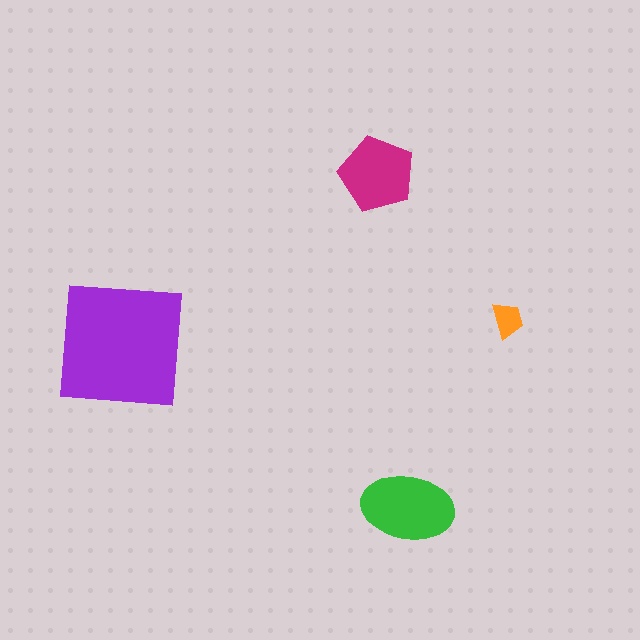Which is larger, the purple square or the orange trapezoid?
The purple square.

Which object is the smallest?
The orange trapezoid.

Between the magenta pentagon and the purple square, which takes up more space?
The purple square.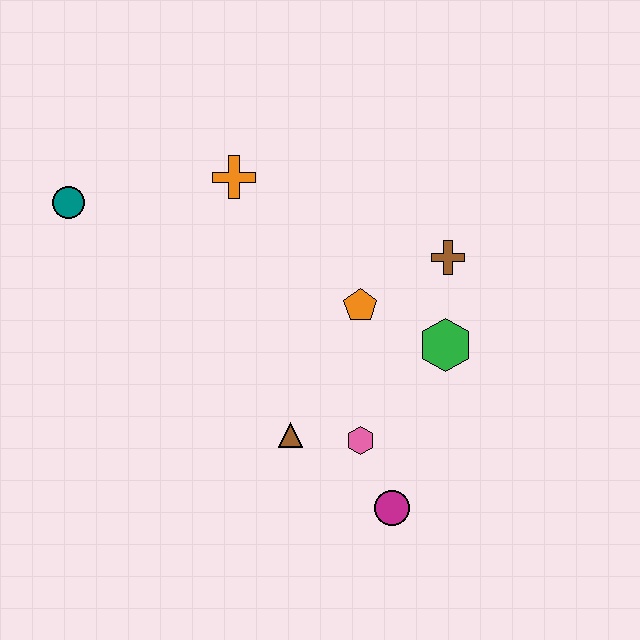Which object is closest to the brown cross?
The green hexagon is closest to the brown cross.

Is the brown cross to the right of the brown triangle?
Yes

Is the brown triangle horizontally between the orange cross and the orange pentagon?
Yes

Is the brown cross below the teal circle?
Yes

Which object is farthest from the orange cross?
The magenta circle is farthest from the orange cross.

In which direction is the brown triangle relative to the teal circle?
The brown triangle is below the teal circle.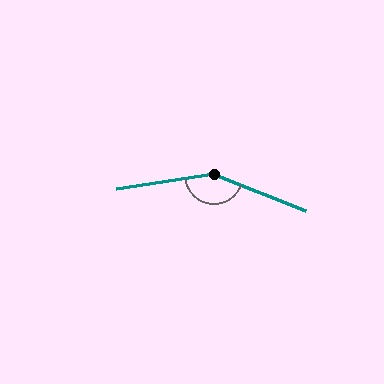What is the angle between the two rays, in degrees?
Approximately 150 degrees.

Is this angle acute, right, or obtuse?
It is obtuse.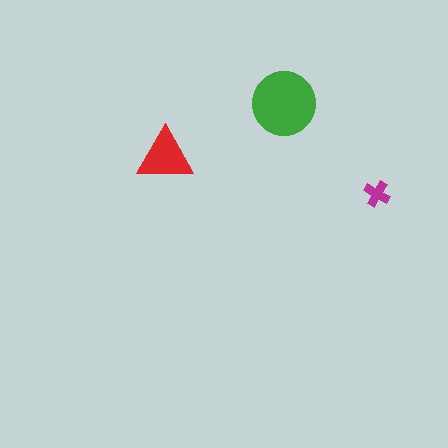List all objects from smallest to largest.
The magenta cross, the red triangle, the green circle.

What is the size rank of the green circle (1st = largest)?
1st.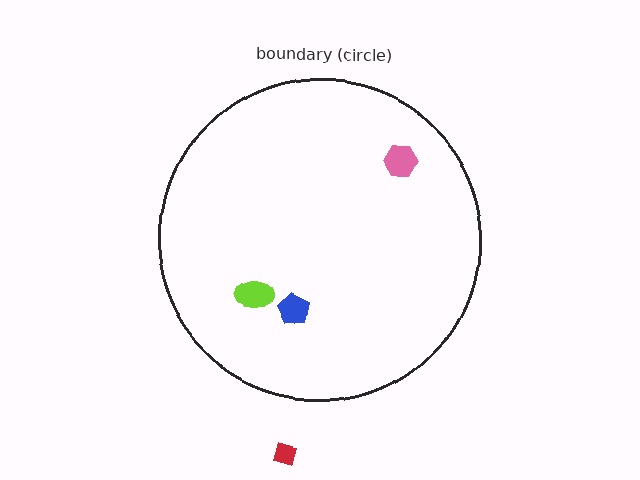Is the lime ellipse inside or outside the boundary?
Inside.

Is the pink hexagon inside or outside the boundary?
Inside.